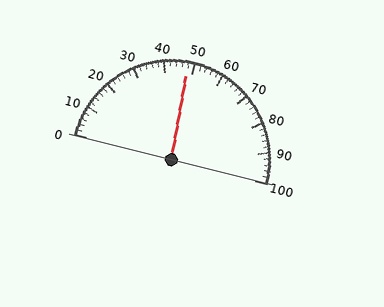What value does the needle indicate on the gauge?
The needle indicates approximately 48.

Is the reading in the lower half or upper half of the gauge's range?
The reading is in the lower half of the range (0 to 100).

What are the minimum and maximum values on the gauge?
The gauge ranges from 0 to 100.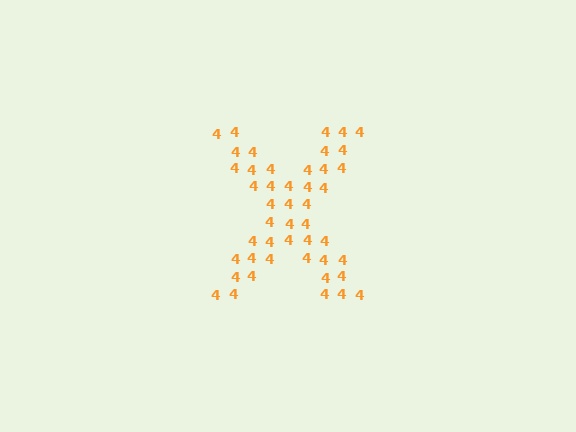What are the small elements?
The small elements are digit 4's.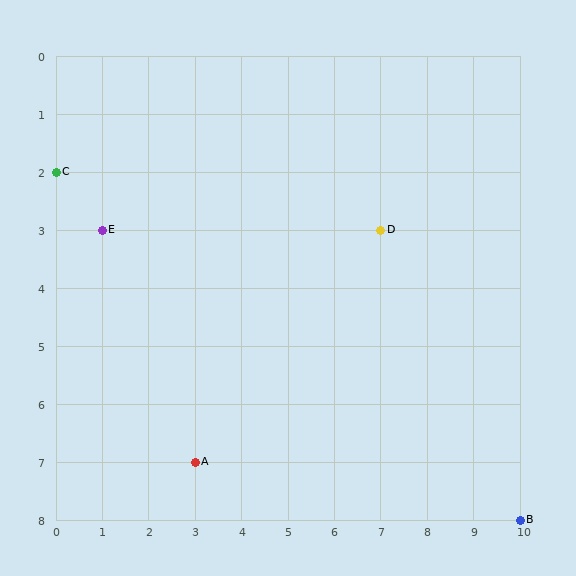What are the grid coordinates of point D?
Point D is at grid coordinates (7, 3).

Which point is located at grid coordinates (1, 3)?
Point E is at (1, 3).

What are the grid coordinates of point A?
Point A is at grid coordinates (3, 7).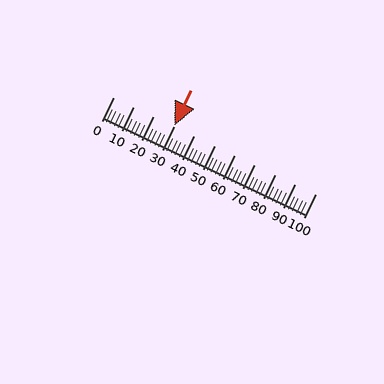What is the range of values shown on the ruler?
The ruler shows values from 0 to 100.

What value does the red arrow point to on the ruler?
The red arrow points to approximately 30.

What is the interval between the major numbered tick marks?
The major tick marks are spaced 10 units apart.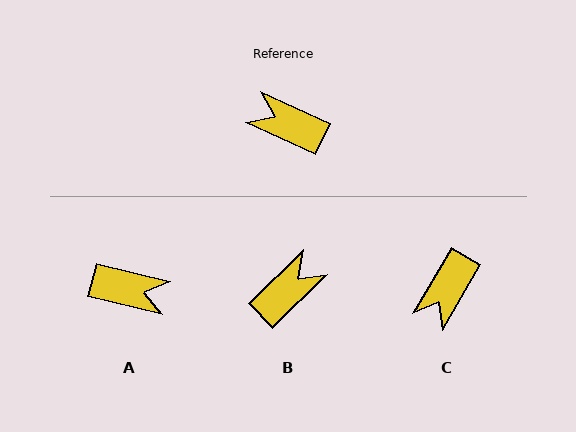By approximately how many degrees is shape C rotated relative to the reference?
Approximately 85 degrees counter-clockwise.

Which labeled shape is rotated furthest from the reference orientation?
A, about 169 degrees away.